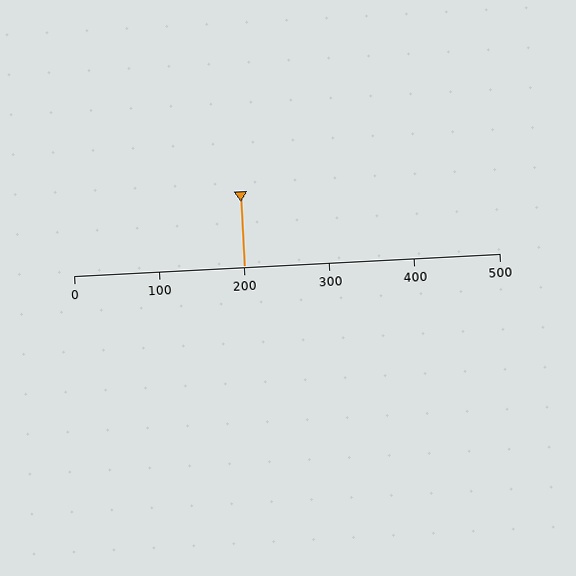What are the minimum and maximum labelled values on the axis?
The axis runs from 0 to 500.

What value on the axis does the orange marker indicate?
The marker indicates approximately 200.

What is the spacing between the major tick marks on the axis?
The major ticks are spaced 100 apart.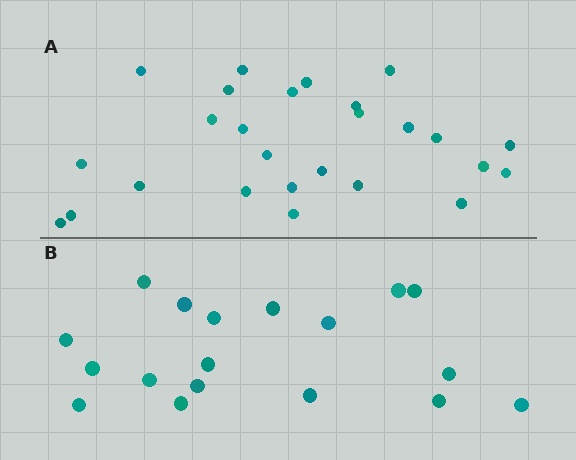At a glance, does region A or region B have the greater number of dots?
Region A (the top region) has more dots.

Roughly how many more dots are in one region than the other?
Region A has roughly 8 or so more dots than region B.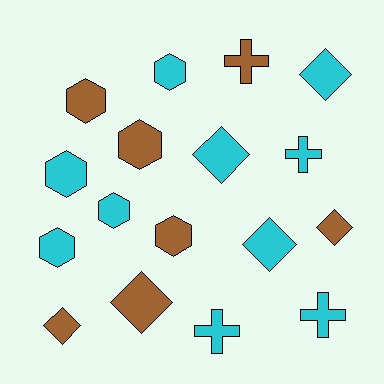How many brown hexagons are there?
There are 3 brown hexagons.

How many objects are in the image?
There are 17 objects.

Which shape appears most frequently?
Hexagon, with 7 objects.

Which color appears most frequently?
Cyan, with 10 objects.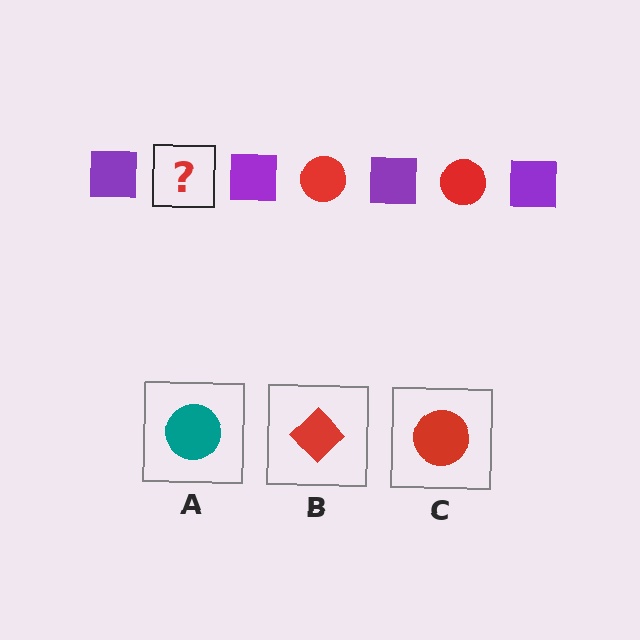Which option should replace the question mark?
Option C.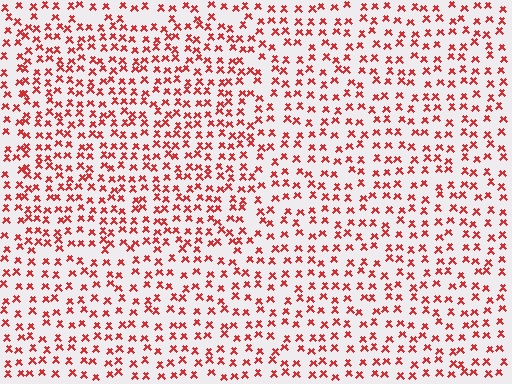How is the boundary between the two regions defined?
The boundary is defined by a change in element density (approximately 1.4x ratio). All elements are the same color, size, and shape.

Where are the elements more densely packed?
The elements are more densely packed inside the rectangle boundary.